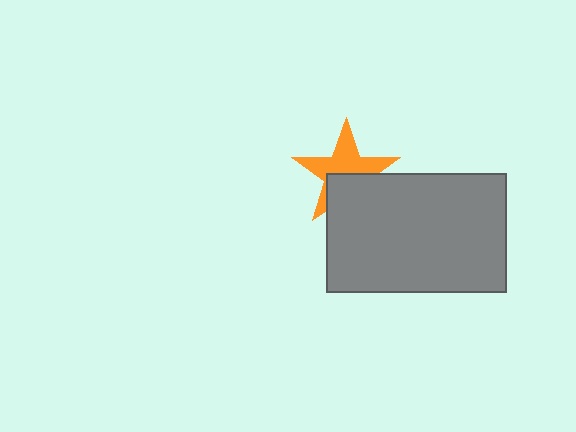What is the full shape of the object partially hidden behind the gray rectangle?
The partially hidden object is an orange star.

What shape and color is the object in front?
The object in front is a gray rectangle.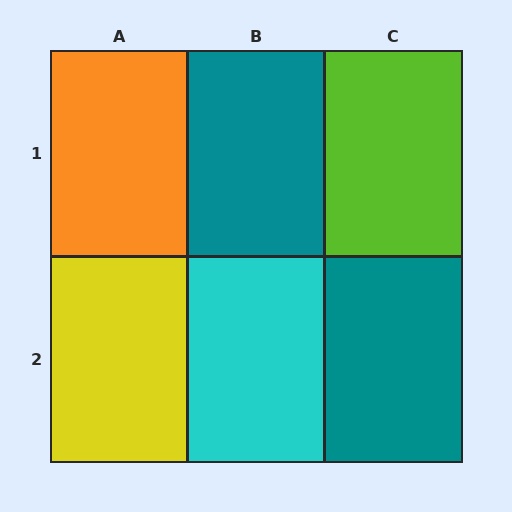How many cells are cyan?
1 cell is cyan.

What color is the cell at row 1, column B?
Teal.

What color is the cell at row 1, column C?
Lime.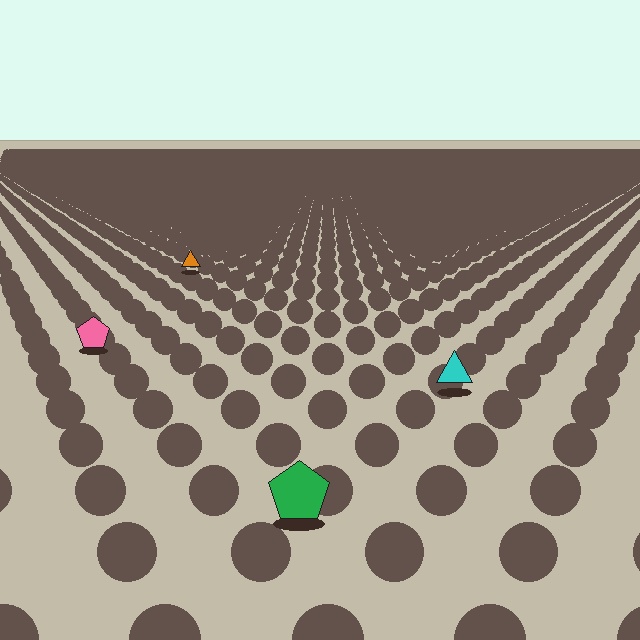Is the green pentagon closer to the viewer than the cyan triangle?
Yes. The green pentagon is closer — you can tell from the texture gradient: the ground texture is coarser near it.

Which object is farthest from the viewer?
The orange triangle is farthest from the viewer. It appears smaller and the ground texture around it is denser.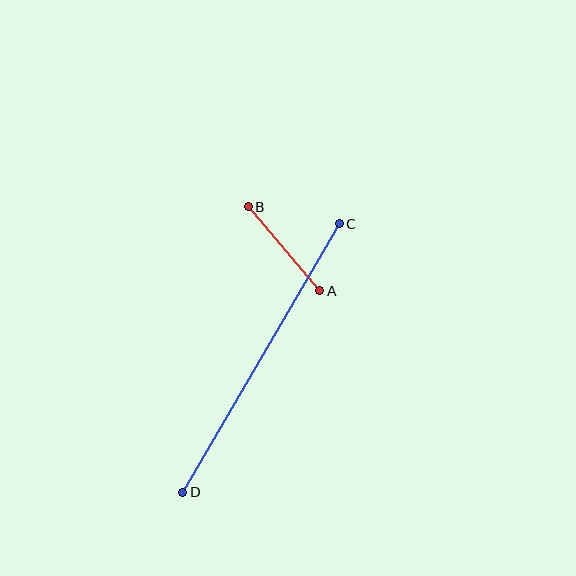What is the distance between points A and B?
The distance is approximately 110 pixels.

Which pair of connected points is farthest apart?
Points C and D are farthest apart.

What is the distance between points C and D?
The distance is approximately 311 pixels.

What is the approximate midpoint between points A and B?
The midpoint is at approximately (284, 249) pixels.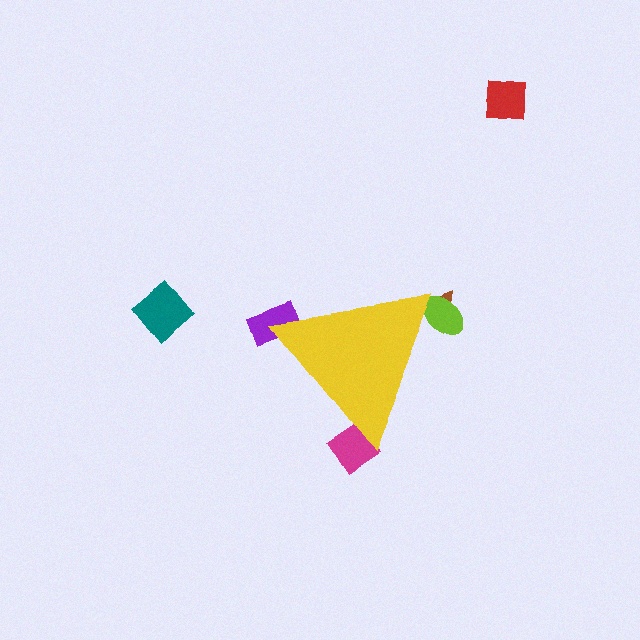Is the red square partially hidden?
No, the red square is fully visible.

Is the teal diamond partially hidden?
No, the teal diamond is fully visible.